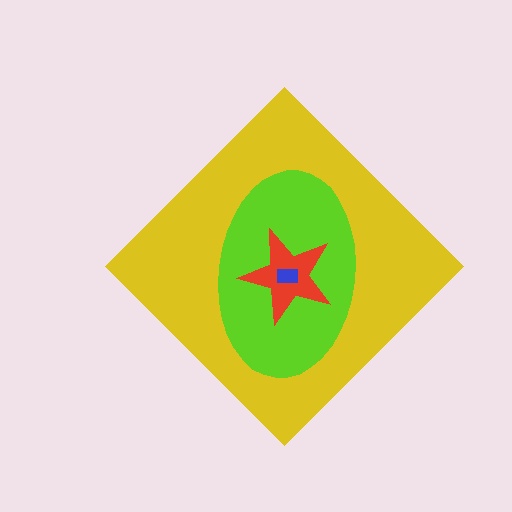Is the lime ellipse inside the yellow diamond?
Yes.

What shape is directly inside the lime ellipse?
The red star.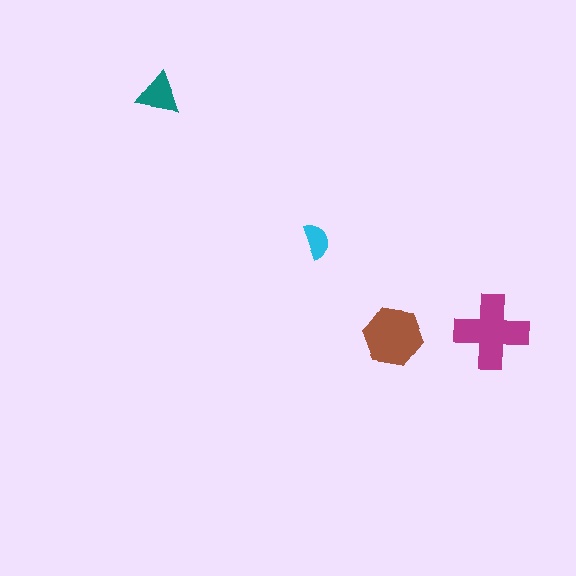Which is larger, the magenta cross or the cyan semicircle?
The magenta cross.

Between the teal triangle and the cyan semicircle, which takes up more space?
The teal triangle.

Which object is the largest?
The magenta cross.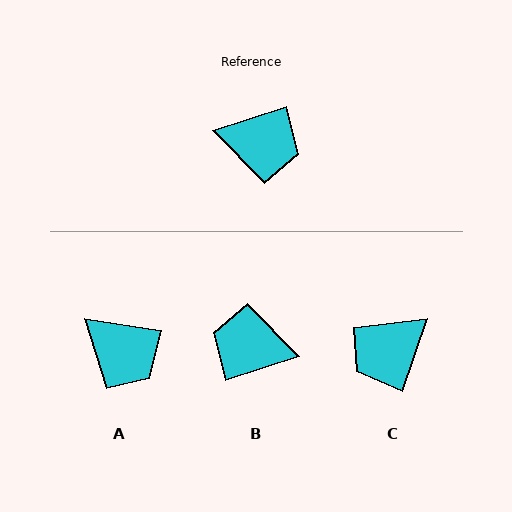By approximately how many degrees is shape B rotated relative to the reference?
Approximately 180 degrees counter-clockwise.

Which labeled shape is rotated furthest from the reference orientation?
B, about 180 degrees away.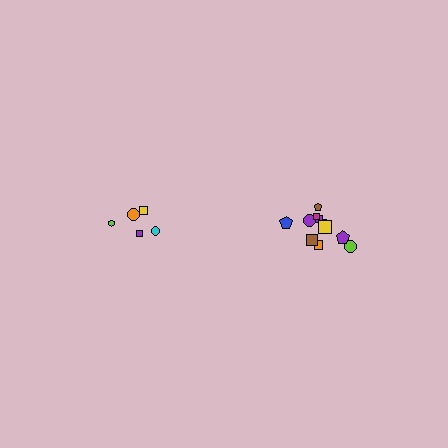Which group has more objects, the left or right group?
The right group.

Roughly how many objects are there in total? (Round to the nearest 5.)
Roughly 15 objects in total.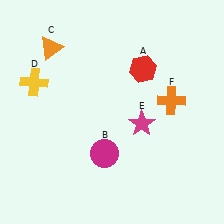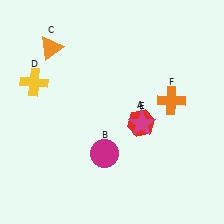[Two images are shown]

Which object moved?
The red hexagon (A) moved down.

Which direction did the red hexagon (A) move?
The red hexagon (A) moved down.